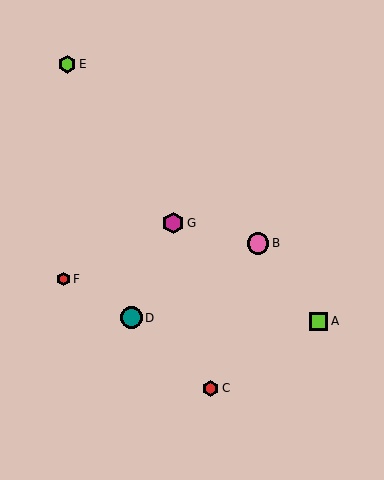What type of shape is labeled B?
Shape B is a pink circle.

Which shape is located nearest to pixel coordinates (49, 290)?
The red hexagon (labeled F) at (63, 279) is nearest to that location.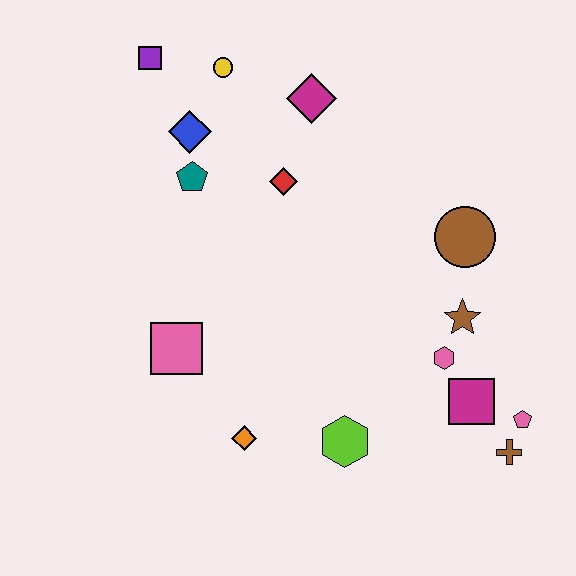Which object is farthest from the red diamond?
The brown cross is farthest from the red diamond.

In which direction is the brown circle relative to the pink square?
The brown circle is to the right of the pink square.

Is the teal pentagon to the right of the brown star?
No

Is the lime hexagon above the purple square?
No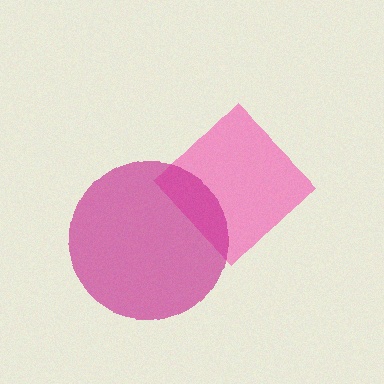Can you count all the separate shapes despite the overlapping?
Yes, there are 2 separate shapes.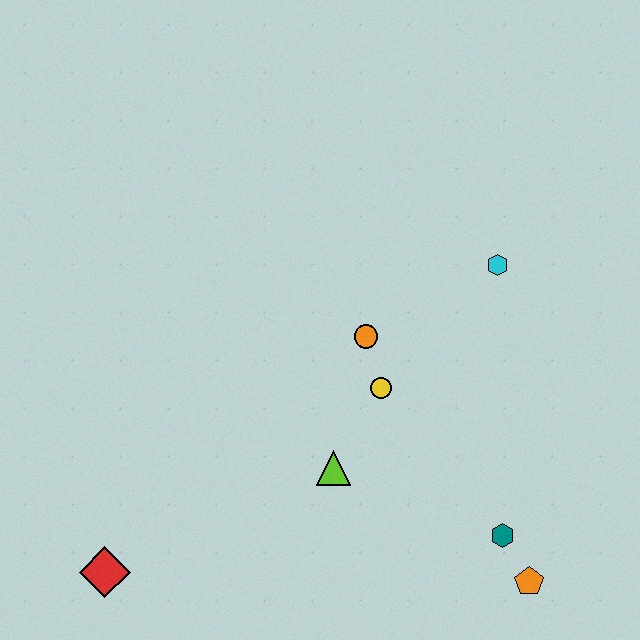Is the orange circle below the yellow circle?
No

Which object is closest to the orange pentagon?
The teal hexagon is closest to the orange pentagon.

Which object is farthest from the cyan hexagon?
The red diamond is farthest from the cyan hexagon.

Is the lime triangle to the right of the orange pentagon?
No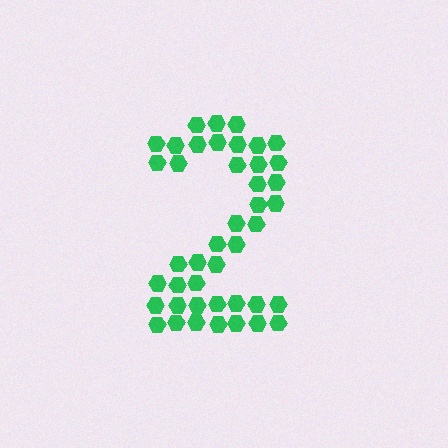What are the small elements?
The small elements are hexagons.